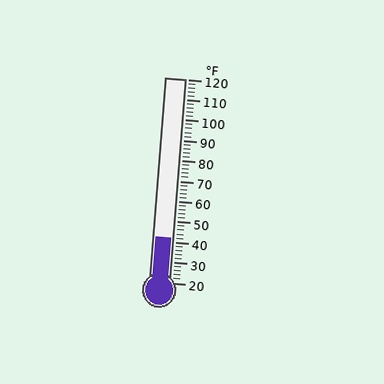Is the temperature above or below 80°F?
The temperature is below 80°F.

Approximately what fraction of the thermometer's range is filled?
The thermometer is filled to approximately 20% of its range.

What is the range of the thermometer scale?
The thermometer scale ranges from 20°F to 120°F.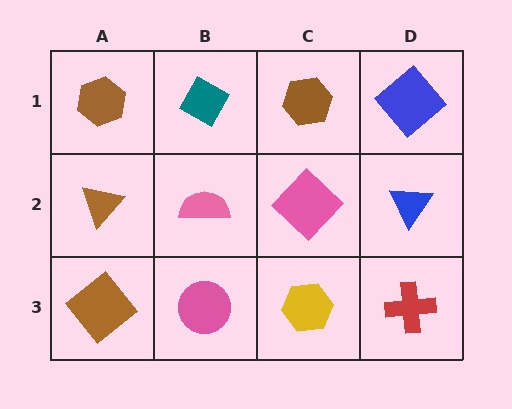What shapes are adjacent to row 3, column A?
A brown triangle (row 2, column A), a pink circle (row 3, column B).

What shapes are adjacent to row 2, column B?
A teal diamond (row 1, column B), a pink circle (row 3, column B), a brown triangle (row 2, column A), a pink diamond (row 2, column C).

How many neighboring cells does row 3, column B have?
3.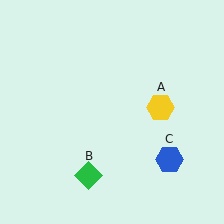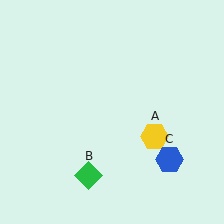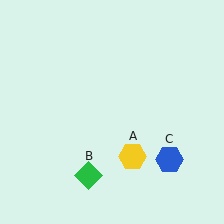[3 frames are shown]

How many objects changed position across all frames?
1 object changed position: yellow hexagon (object A).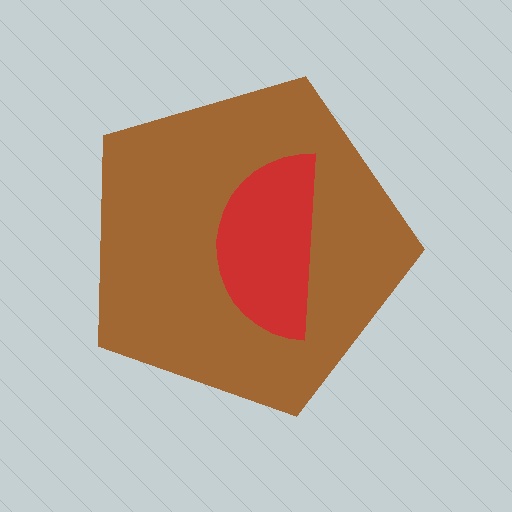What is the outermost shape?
The brown pentagon.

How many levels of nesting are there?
2.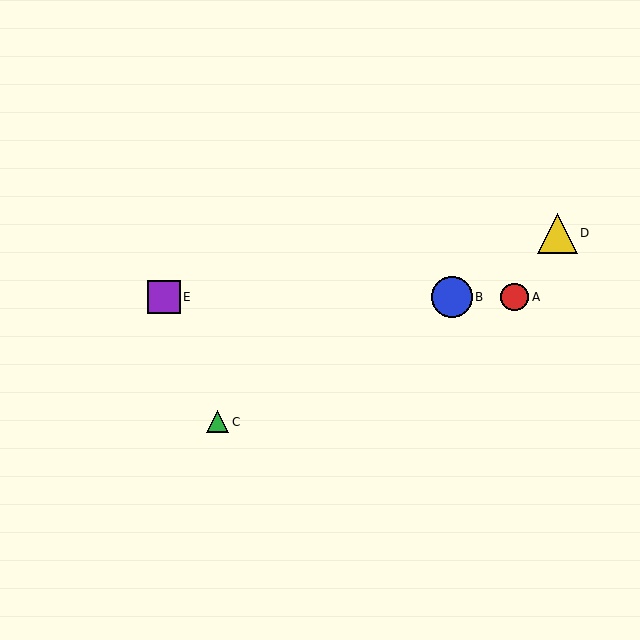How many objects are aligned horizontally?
3 objects (A, B, E) are aligned horizontally.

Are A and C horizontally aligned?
No, A is at y≈297 and C is at y≈422.